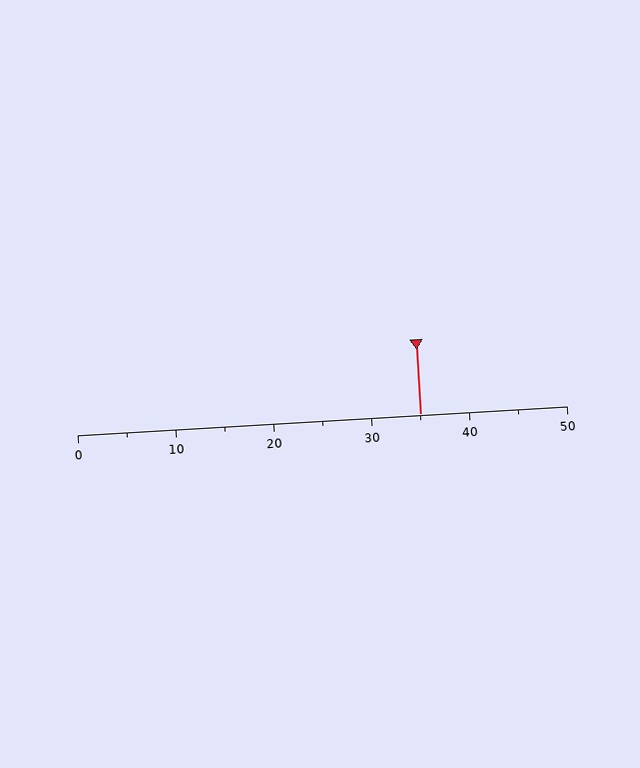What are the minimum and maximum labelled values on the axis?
The axis runs from 0 to 50.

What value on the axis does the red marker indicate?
The marker indicates approximately 35.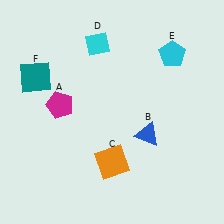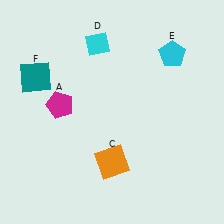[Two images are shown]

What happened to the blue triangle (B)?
The blue triangle (B) was removed in Image 2. It was in the bottom-right area of Image 1.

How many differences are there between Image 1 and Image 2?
There is 1 difference between the two images.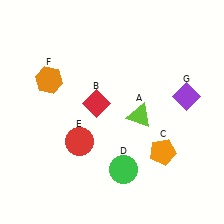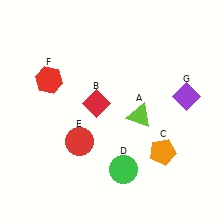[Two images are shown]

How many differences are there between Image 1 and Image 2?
There is 1 difference between the two images.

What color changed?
The hexagon (F) changed from orange in Image 1 to red in Image 2.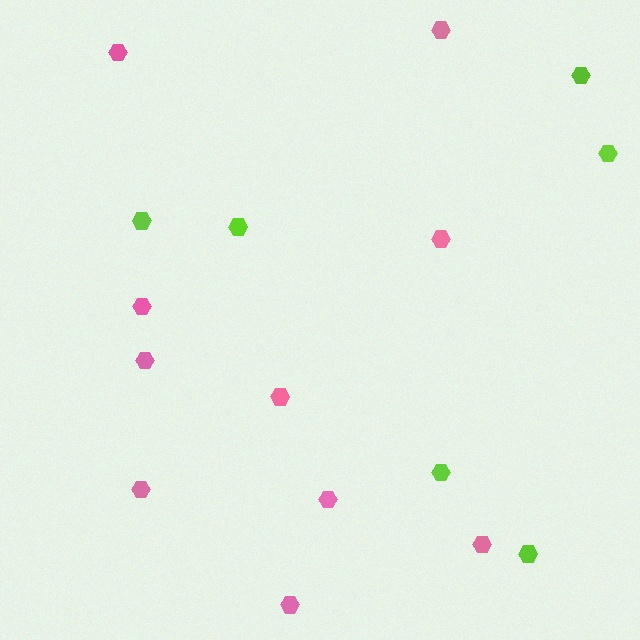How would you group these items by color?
There are 2 groups: one group of pink hexagons (10) and one group of lime hexagons (6).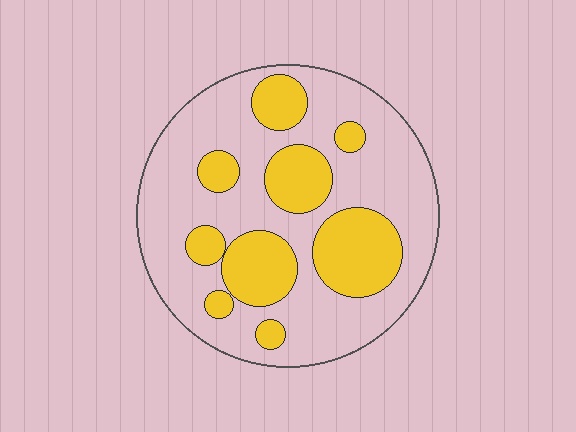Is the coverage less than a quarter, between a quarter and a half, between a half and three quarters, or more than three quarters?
Between a quarter and a half.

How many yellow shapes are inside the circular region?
9.